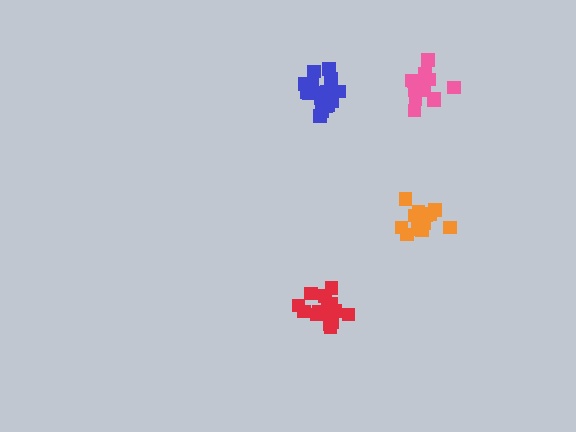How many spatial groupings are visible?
There are 4 spatial groupings.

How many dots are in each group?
Group 1: 15 dots, Group 2: 17 dots, Group 3: 18 dots, Group 4: 13 dots (63 total).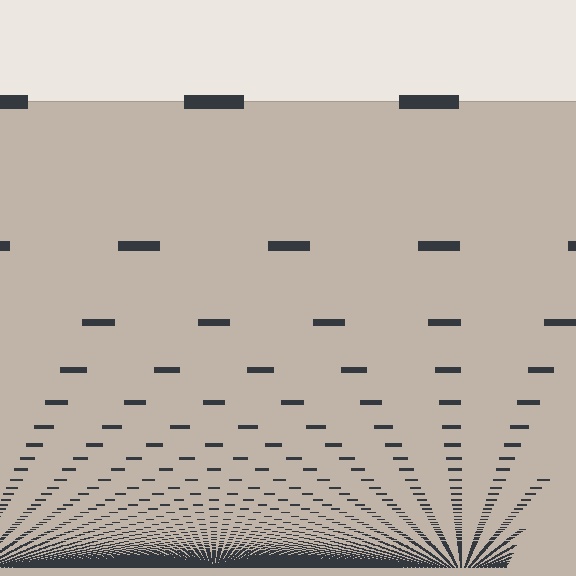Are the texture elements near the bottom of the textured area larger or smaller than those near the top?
Smaller. The gradient is inverted — elements near the bottom are smaller and denser.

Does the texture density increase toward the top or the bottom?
Density increases toward the bottom.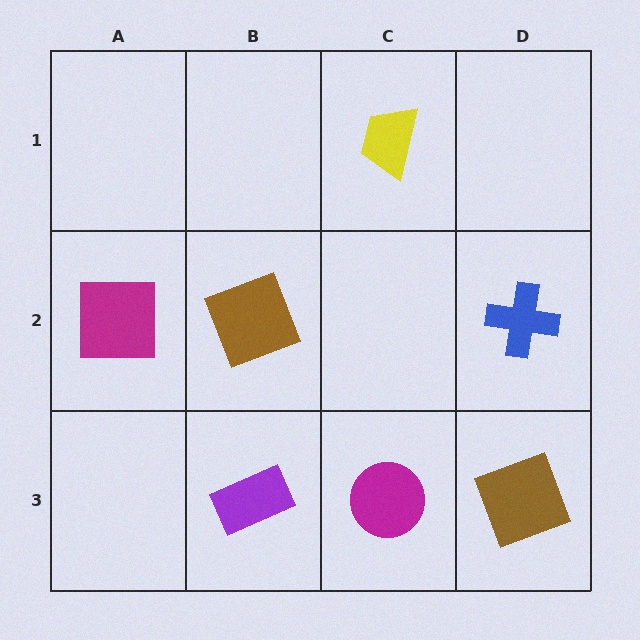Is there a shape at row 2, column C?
No, that cell is empty.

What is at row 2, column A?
A magenta square.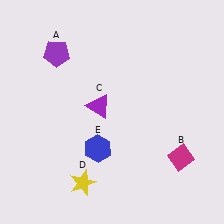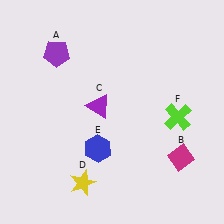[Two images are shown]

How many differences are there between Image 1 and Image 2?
There is 1 difference between the two images.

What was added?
A lime cross (F) was added in Image 2.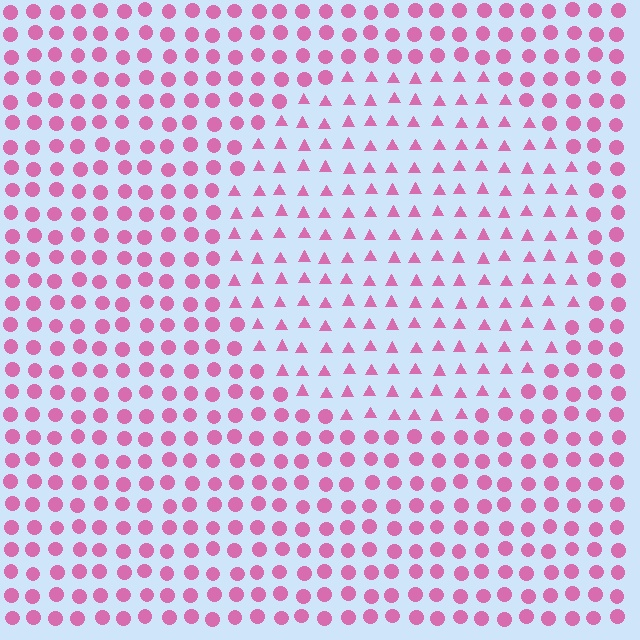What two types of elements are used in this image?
The image uses triangles inside the circle region and circles outside it.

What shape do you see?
I see a circle.